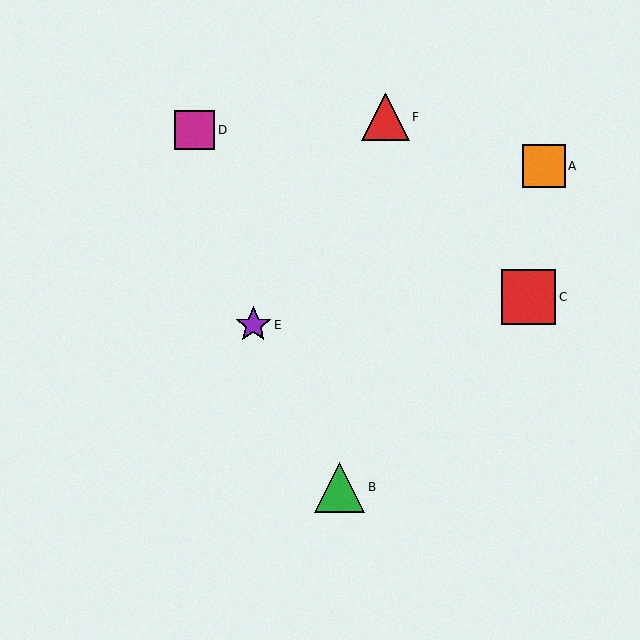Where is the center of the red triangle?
The center of the red triangle is at (385, 117).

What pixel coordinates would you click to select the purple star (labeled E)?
Click at (253, 325) to select the purple star E.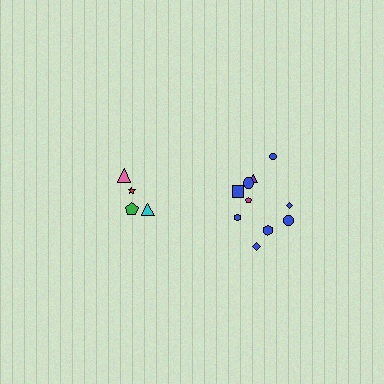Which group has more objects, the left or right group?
The right group.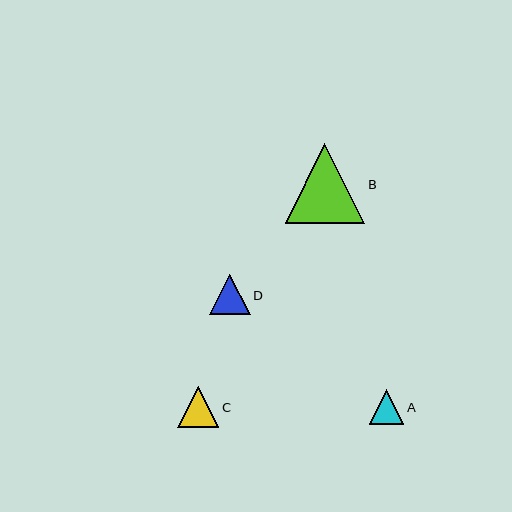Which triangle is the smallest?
Triangle A is the smallest with a size of approximately 34 pixels.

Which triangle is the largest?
Triangle B is the largest with a size of approximately 80 pixels.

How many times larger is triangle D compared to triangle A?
Triangle D is approximately 1.2 times the size of triangle A.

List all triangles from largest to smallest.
From largest to smallest: B, C, D, A.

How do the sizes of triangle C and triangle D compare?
Triangle C and triangle D are approximately the same size.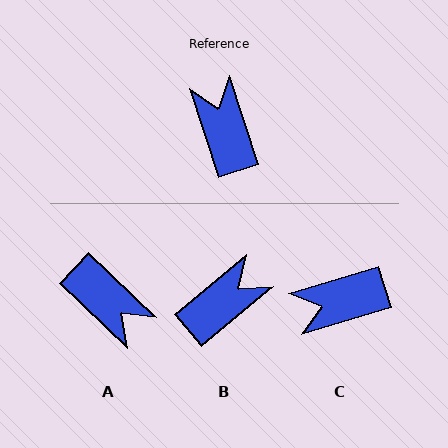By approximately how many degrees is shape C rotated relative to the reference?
Approximately 89 degrees counter-clockwise.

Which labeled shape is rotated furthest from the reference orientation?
A, about 151 degrees away.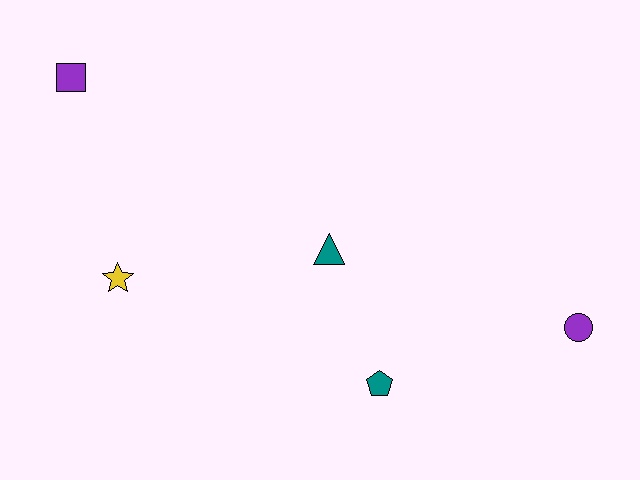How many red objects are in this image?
There are no red objects.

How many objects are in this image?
There are 5 objects.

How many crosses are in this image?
There are no crosses.